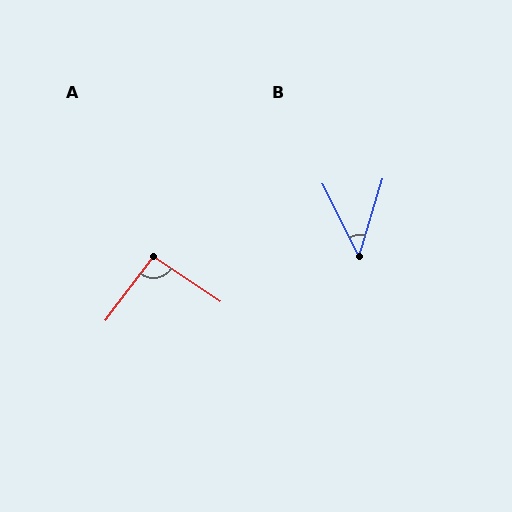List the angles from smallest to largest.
B (44°), A (93°).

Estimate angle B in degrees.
Approximately 44 degrees.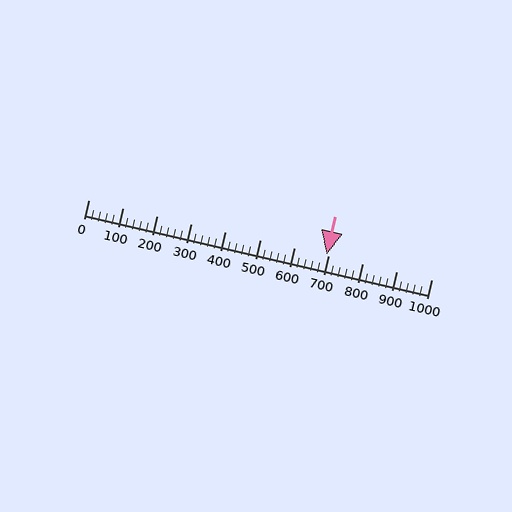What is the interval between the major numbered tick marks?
The major tick marks are spaced 100 units apart.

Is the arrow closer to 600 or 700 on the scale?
The arrow is closer to 700.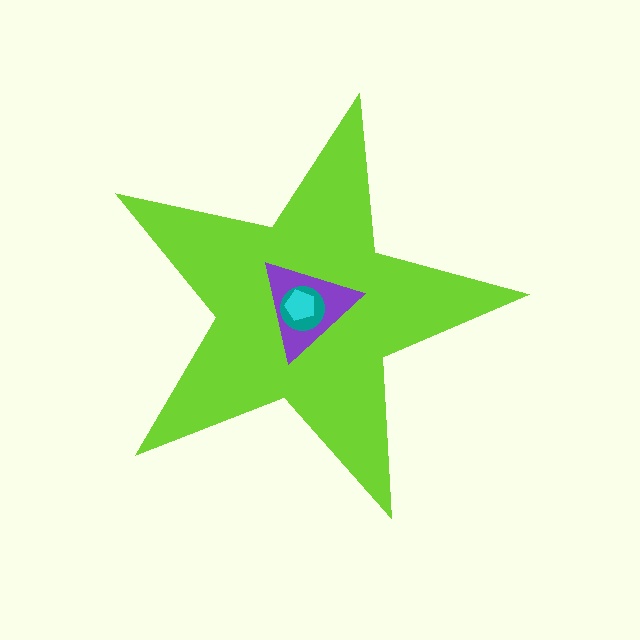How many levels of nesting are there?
4.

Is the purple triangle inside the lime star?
Yes.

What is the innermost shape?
The cyan pentagon.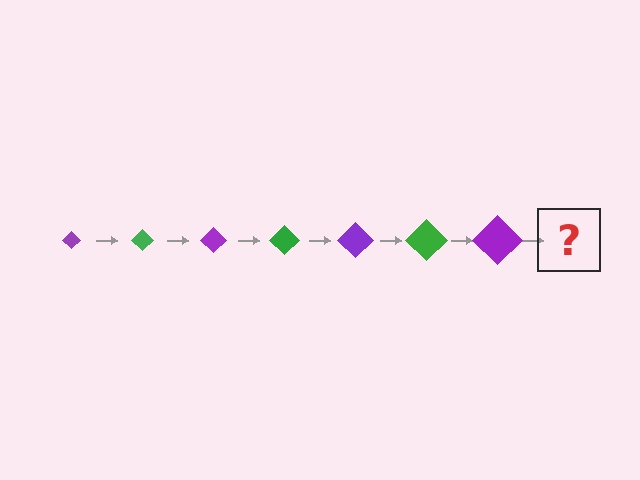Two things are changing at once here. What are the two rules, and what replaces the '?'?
The two rules are that the diamond grows larger each step and the color cycles through purple and green. The '?' should be a green diamond, larger than the previous one.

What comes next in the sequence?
The next element should be a green diamond, larger than the previous one.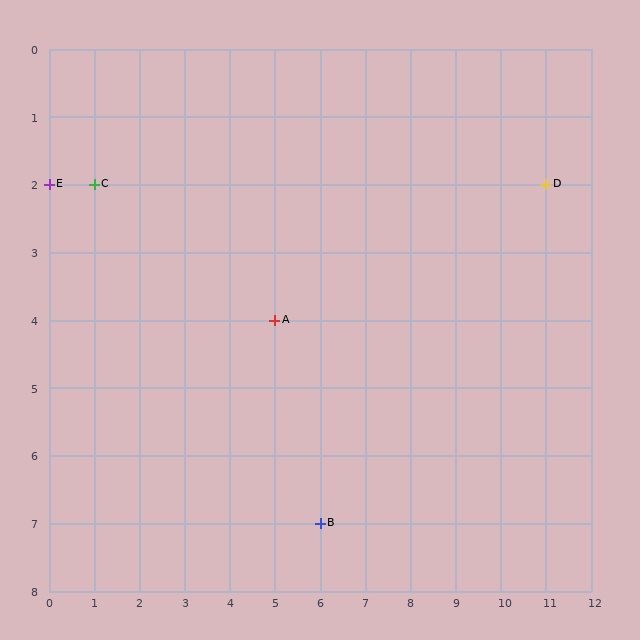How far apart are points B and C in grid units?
Points B and C are 5 columns and 5 rows apart (about 7.1 grid units diagonally).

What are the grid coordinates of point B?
Point B is at grid coordinates (6, 7).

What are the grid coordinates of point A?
Point A is at grid coordinates (5, 4).